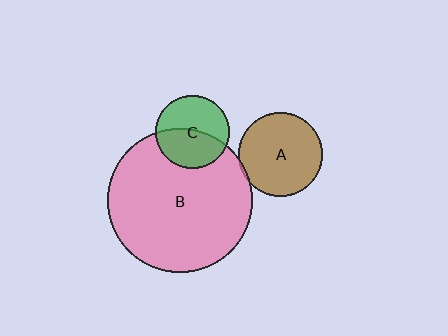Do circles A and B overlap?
Yes.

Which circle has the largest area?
Circle B (pink).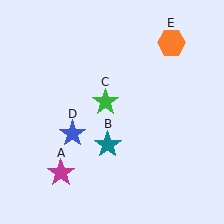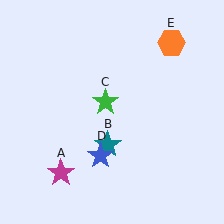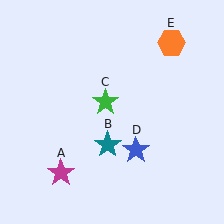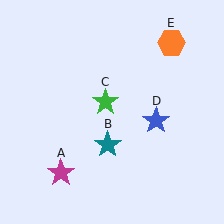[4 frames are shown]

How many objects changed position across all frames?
1 object changed position: blue star (object D).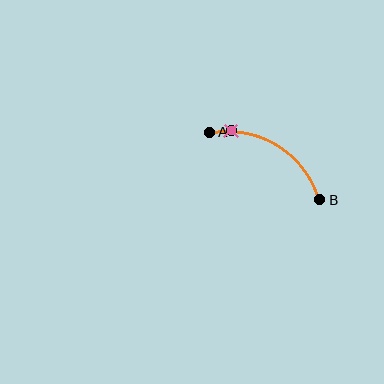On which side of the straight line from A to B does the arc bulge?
The arc bulges above the straight line connecting A and B.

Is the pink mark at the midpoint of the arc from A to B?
No. The pink mark lies on the arc but is closer to endpoint A. The arc midpoint would be at the point on the curve equidistant along the arc from both A and B.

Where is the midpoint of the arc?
The arc midpoint is the point on the curve farthest from the straight line joining A and B. It sits above that line.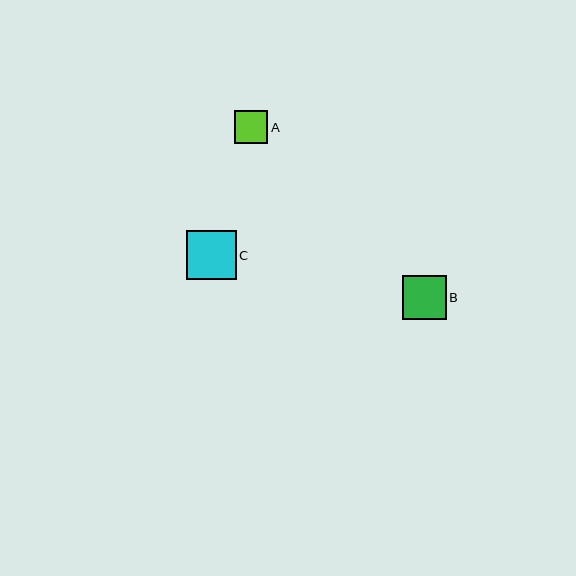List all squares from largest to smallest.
From largest to smallest: C, B, A.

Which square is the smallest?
Square A is the smallest with a size of approximately 33 pixels.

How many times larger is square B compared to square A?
Square B is approximately 1.3 times the size of square A.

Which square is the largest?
Square C is the largest with a size of approximately 49 pixels.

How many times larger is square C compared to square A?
Square C is approximately 1.5 times the size of square A.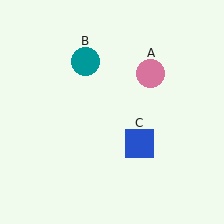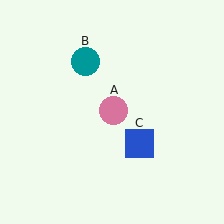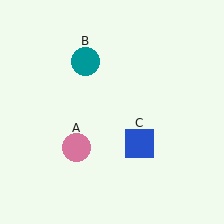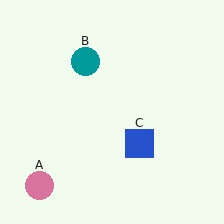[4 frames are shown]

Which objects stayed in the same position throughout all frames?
Teal circle (object B) and blue square (object C) remained stationary.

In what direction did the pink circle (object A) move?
The pink circle (object A) moved down and to the left.